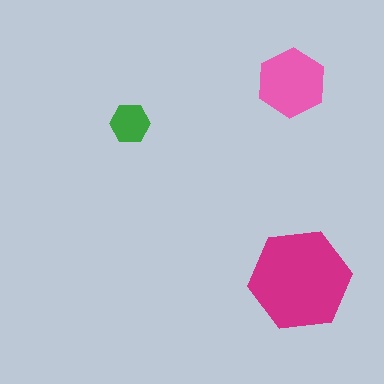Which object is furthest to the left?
The green hexagon is leftmost.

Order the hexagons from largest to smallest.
the magenta one, the pink one, the green one.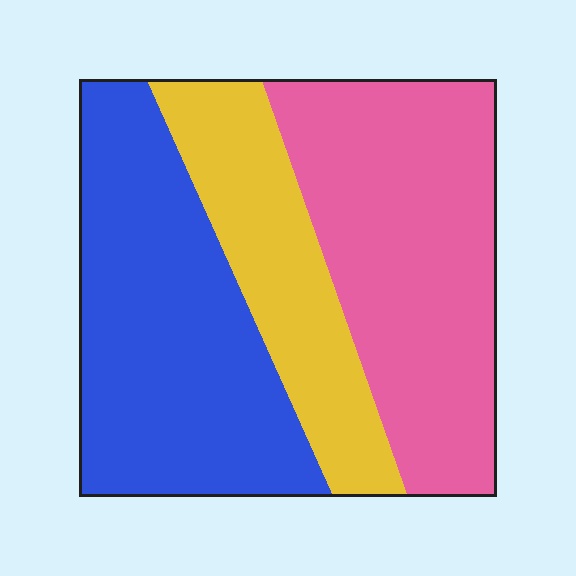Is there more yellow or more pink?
Pink.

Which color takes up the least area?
Yellow, at roughly 25%.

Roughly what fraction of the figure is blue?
Blue takes up about three eighths (3/8) of the figure.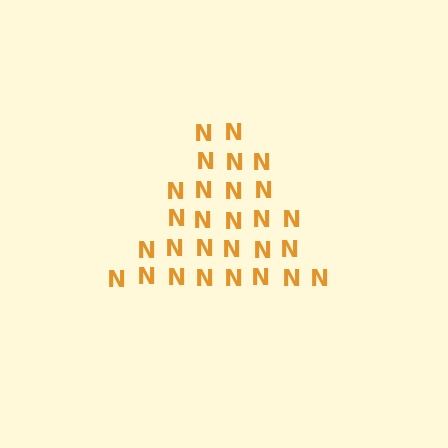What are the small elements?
The small elements are letter N's.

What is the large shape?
The large shape is a triangle.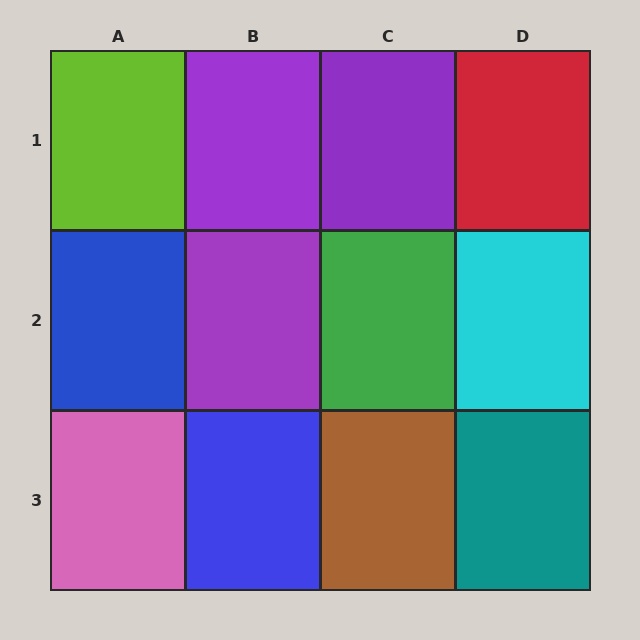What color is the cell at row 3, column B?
Blue.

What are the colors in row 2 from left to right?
Blue, purple, green, cyan.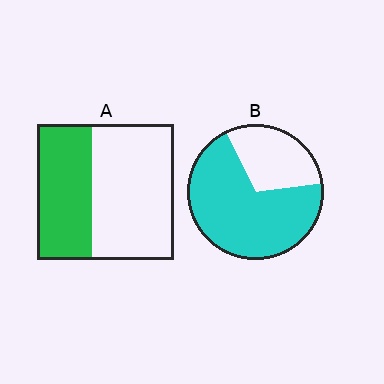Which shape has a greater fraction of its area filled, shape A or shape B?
Shape B.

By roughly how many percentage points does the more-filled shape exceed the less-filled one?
By roughly 30 percentage points (B over A).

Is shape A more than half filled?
No.